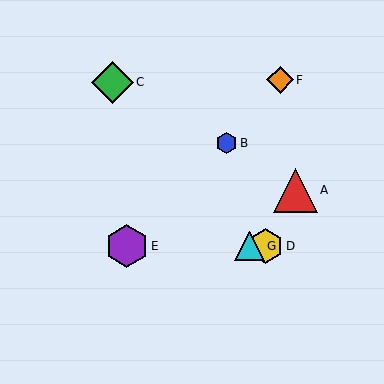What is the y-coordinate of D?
Object D is at y≈246.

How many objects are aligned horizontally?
3 objects (D, E, G) are aligned horizontally.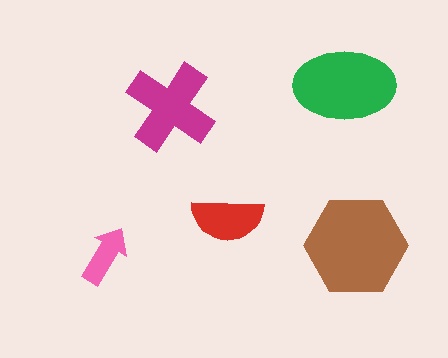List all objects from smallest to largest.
The pink arrow, the red semicircle, the magenta cross, the green ellipse, the brown hexagon.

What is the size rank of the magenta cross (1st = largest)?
3rd.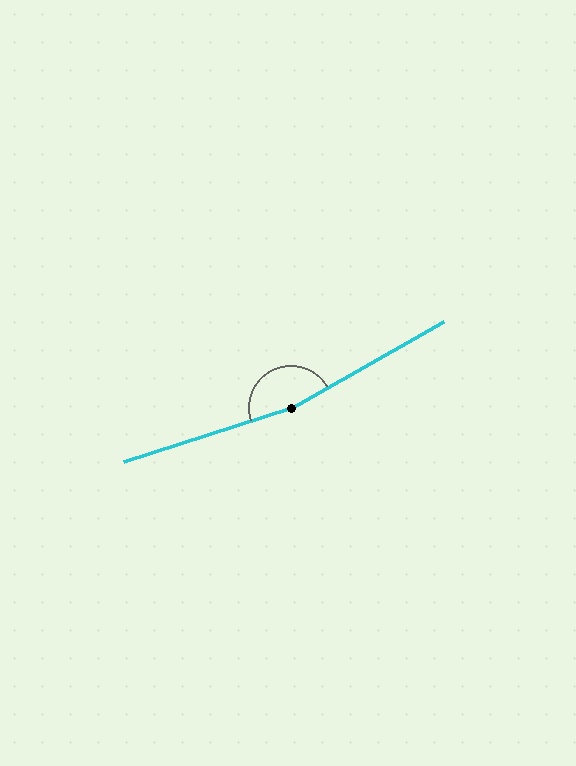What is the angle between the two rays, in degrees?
Approximately 168 degrees.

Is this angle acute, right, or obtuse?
It is obtuse.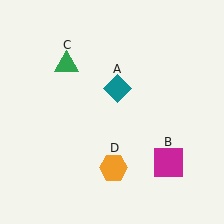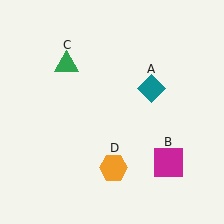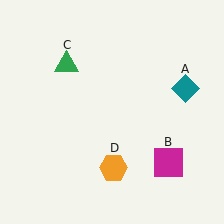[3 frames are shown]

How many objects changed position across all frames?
1 object changed position: teal diamond (object A).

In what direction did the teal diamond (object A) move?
The teal diamond (object A) moved right.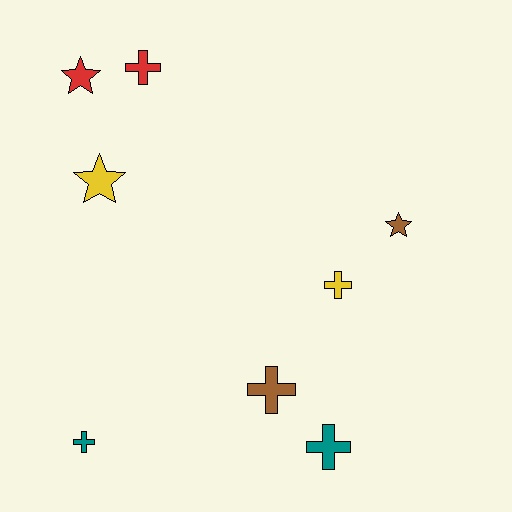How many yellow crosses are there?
There is 1 yellow cross.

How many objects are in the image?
There are 8 objects.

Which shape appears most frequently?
Cross, with 5 objects.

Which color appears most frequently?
Brown, with 2 objects.